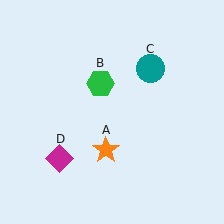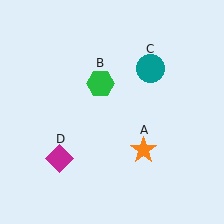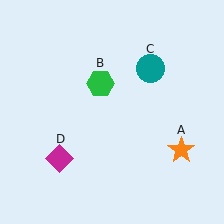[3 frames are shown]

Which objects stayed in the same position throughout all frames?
Green hexagon (object B) and teal circle (object C) and magenta diamond (object D) remained stationary.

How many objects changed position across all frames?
1 object changed position: orange star (object A).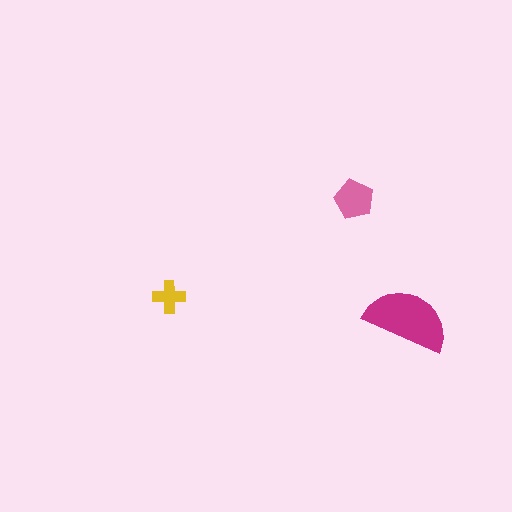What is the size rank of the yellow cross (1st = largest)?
3rd.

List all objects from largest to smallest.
The magenta semicircle, the pink pentagon, the yellow cross.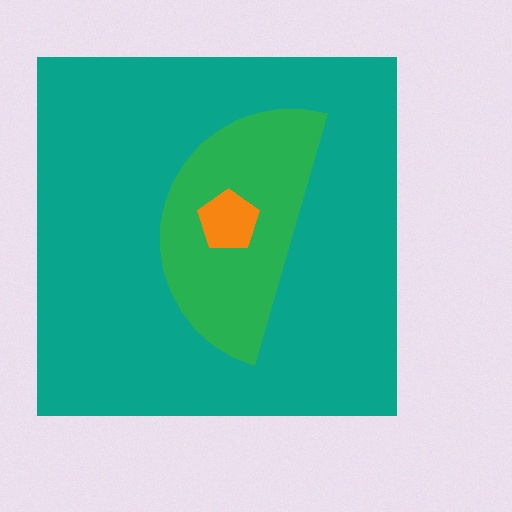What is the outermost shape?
The teal square.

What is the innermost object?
The orange pentagon.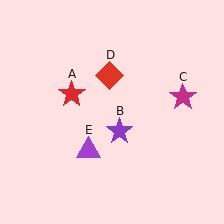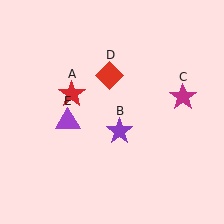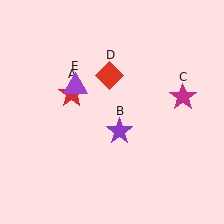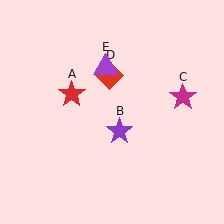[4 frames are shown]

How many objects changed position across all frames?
1 object changed position: purple triangle (object E).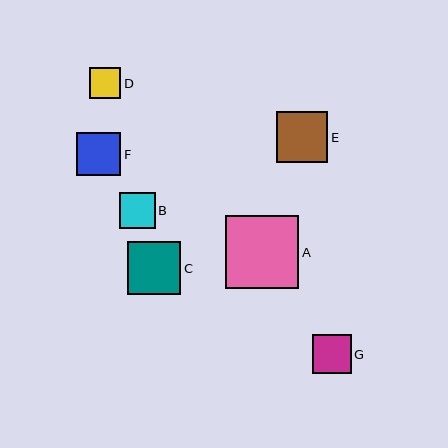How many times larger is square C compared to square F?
Square C is approximately 1.2 times the size of square F.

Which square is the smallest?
Square D is the smallest with a size of approximately 31 pixels.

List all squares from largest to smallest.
From largest to smallest: A, C, E, F, G, B, D.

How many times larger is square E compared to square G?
Square E is approximately 1.3 times the size of square G.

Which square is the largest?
Square A is the largest with a size of approximately 73 pixels.